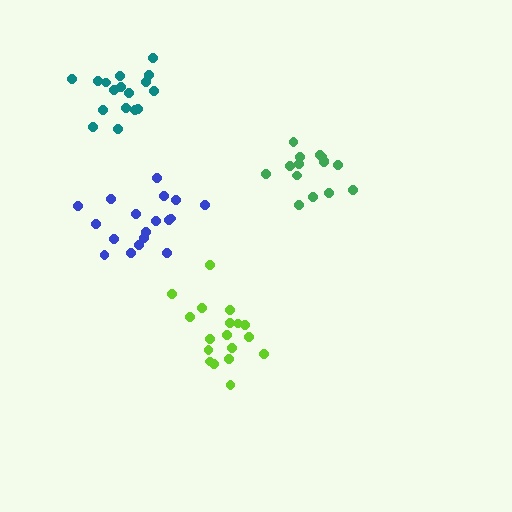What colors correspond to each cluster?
The clusters are colored: blue, lime, green, teal.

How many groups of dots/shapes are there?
There are 4 groups.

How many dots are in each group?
Group 1: 18 dots, Group 2: 18 dots, Group 3: 15 dots, Group 4: 17 dots (68 total).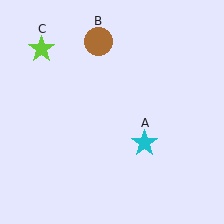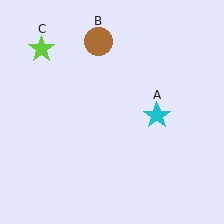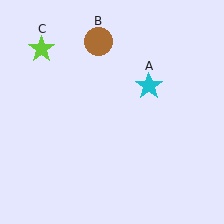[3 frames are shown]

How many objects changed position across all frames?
1 object changed position: cyan star (object A).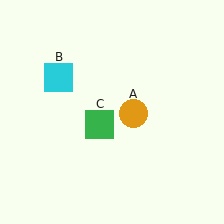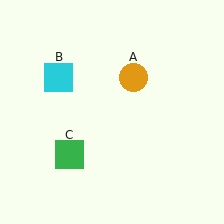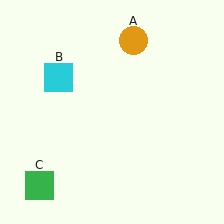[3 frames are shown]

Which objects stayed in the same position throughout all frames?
Cyan square (object B) remained stationary.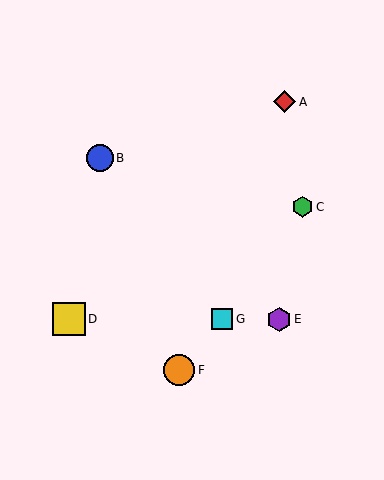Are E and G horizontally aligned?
Yes, both are at y≈319.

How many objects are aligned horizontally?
3 objects (D, E, G) are aligned horizontally.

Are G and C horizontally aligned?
No, G is at y≈319 and C is at y≈207.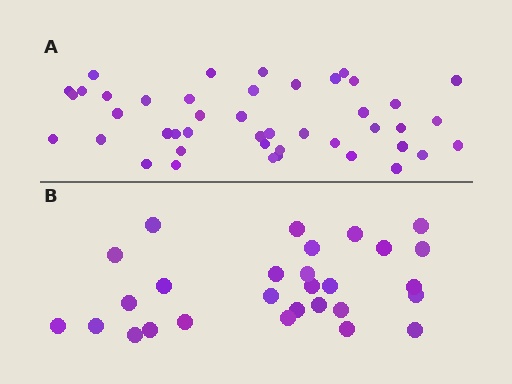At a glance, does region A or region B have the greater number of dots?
Region A (the top region) has more dots.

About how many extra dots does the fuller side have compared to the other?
Region A has approximately 15 more dots than region B.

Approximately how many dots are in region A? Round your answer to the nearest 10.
About 40 dots. (The exact count is 44, which rounds to 40.)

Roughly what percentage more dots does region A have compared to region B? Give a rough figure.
About 55% more.